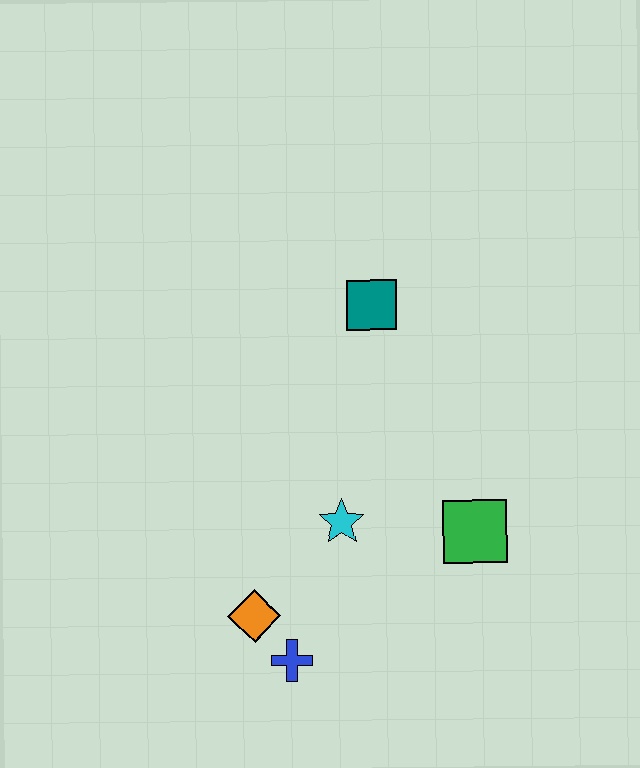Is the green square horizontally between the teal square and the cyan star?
No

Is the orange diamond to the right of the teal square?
No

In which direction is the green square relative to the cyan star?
The green square is to the right of the cyan star.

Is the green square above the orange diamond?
Yes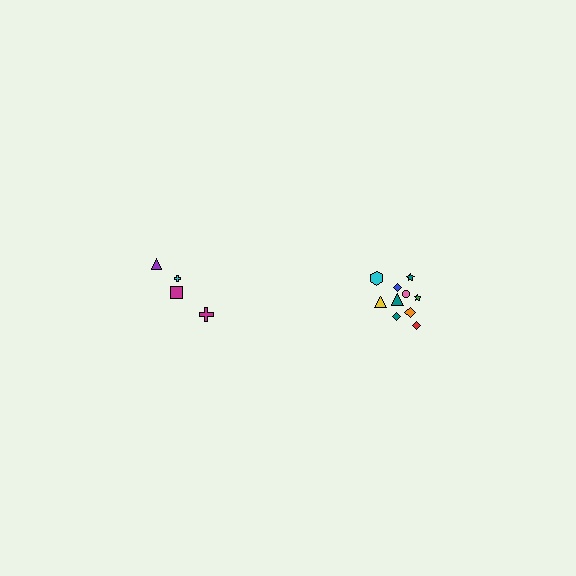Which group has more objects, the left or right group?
The right group.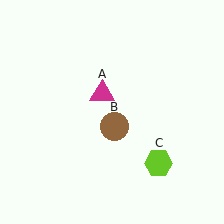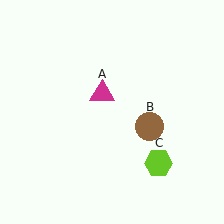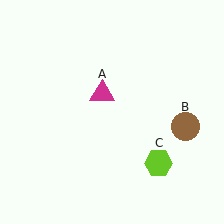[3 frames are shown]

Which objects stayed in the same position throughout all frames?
Magenta triangle (object A) and lime hexagon (object C) remained stationary.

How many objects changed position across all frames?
1 object changed position: brown circle (object B).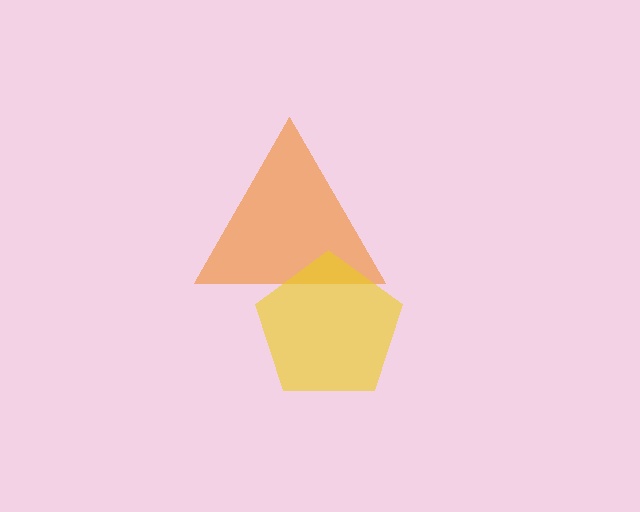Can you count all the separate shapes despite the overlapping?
Yes, there are 2 separate shapes.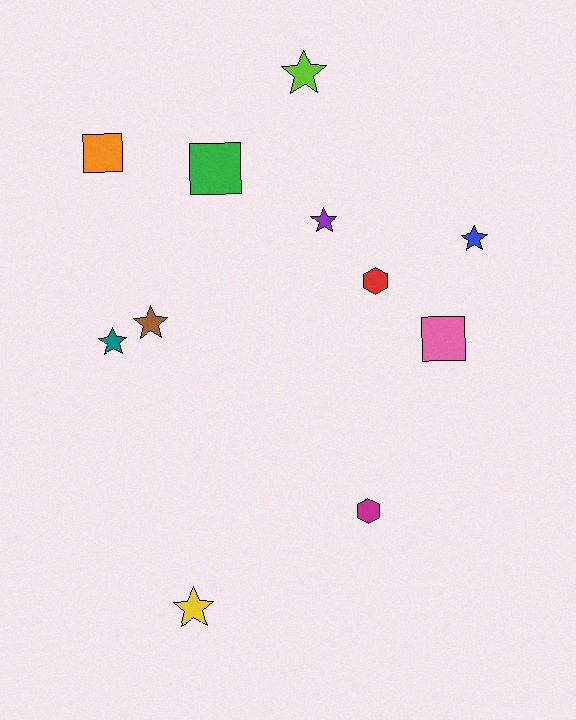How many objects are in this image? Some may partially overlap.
There are 11 objects.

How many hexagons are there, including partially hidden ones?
There are 2 hexagons.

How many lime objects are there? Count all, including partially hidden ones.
There is 1 lime object.